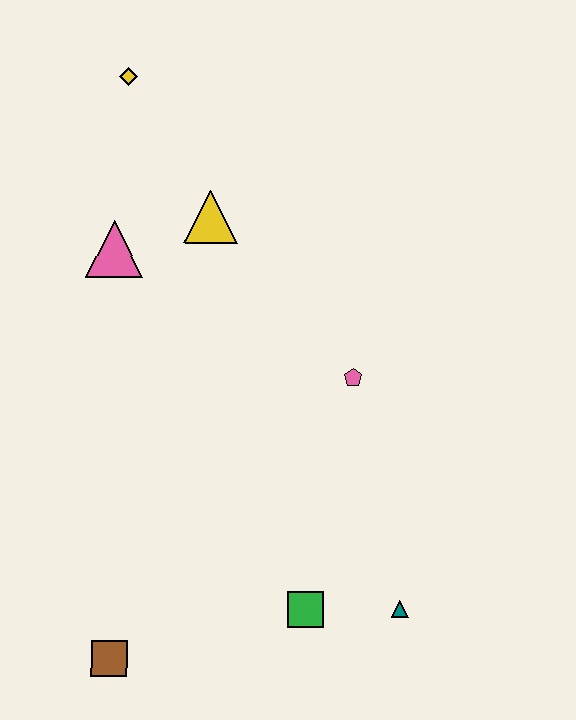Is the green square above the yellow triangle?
No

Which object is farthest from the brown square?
The yellow diamond is farthest from the brown square.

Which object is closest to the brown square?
The green square is closest to the brown square.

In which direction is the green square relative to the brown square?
The green square is to the right of the brown square.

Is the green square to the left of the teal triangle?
Yes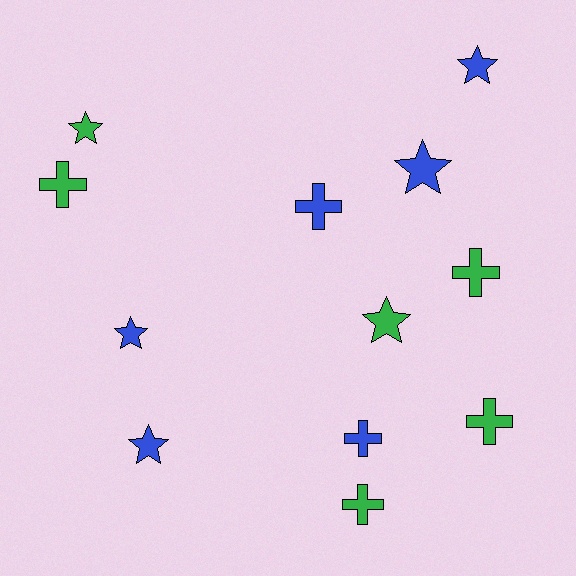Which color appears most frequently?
Blue, with 6 objects.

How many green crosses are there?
There are 4 green crosses.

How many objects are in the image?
There are 12 objects.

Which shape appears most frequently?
Star, with 6 objects.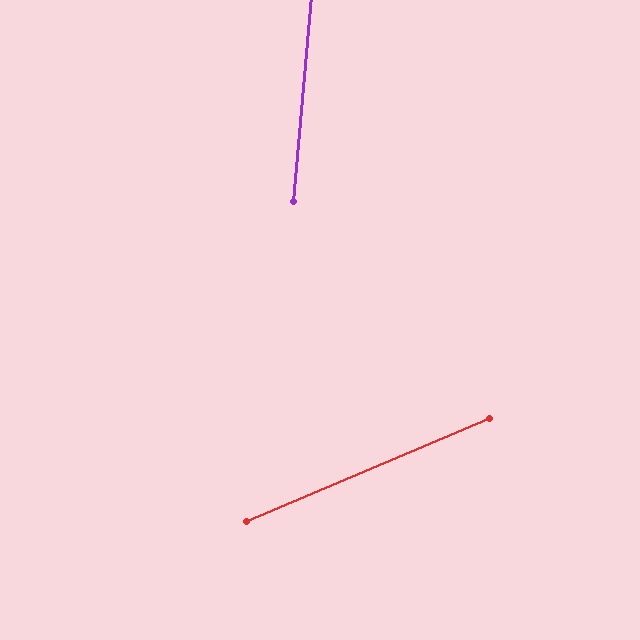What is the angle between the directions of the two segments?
Approximately 62 degrees.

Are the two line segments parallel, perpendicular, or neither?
Neither parallel nor perpendicular — they differ by about 62°.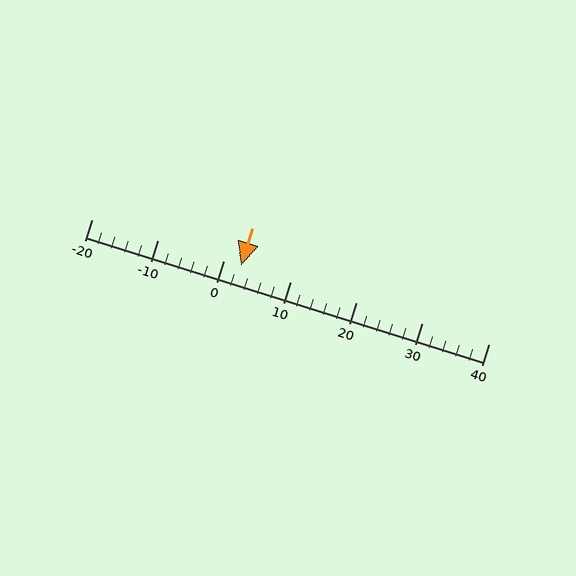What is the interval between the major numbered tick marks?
The major tick marks are spaced 10 units apart.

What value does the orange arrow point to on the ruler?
The orange arrow points to approximately 2.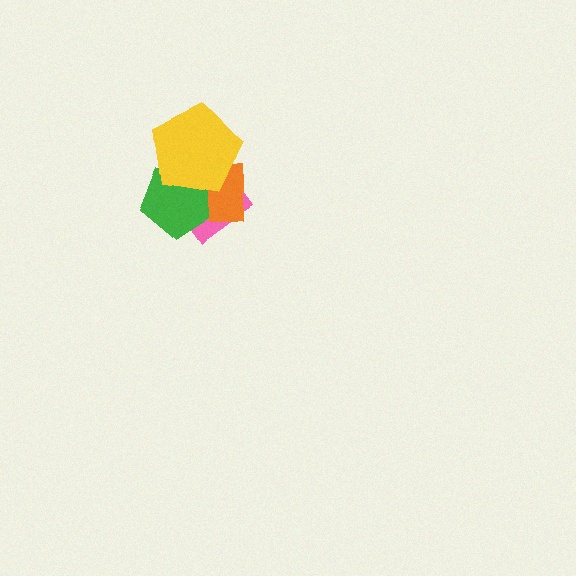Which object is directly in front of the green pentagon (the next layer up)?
The orange rectangle is directly in front of the green pentagon.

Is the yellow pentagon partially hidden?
No, no other shape covers it.